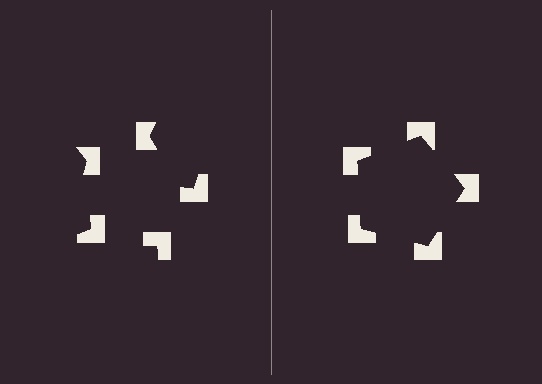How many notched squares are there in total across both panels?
10 — 5 on each side.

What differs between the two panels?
The notched squares are positioned identically on both sides; only the wedge orientations differ. On the right they align to a pentagon; on the left they are misaligned.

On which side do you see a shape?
An illusory pentagon appears on the right side. On the left side the wedge cuts are rotated, so no coherent shape forms.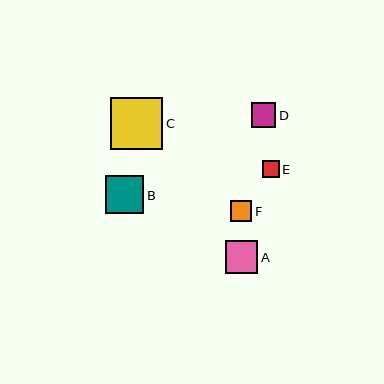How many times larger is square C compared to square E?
Square C is approximately 3.1 times the size of square E.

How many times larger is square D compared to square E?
Square D is approximately 1.4 times the size of square E.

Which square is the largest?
Square C is the largest with a size of approximately 53 pixels.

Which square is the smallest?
Square E is the smallest with a size of approximately 17 pixels.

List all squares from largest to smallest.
From largest to smallest: C, B, A, D, F, E.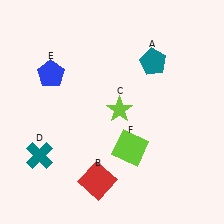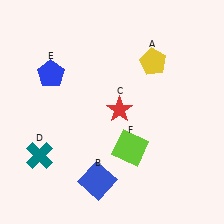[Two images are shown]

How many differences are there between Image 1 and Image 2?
There are 3 differences between the two images.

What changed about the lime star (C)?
In Image 1, C is lime. In Image 2, it changed to red.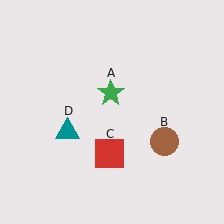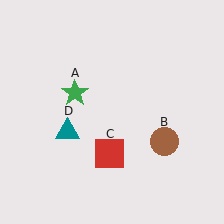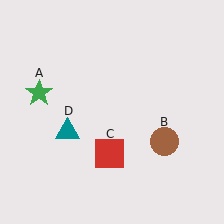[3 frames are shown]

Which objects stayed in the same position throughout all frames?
Brown circle (object B) and red square (object C) and teal triangle (object D) remained stationary.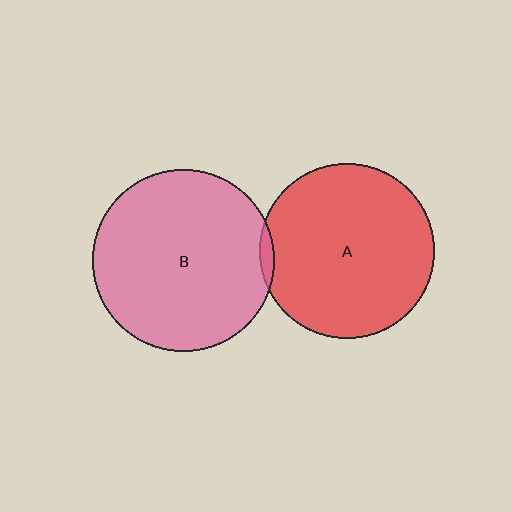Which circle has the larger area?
Circle B (pink).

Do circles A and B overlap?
Yes.